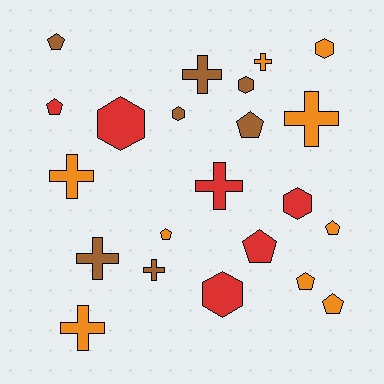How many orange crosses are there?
There are 4 orange crosses.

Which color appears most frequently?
Orange, with 9 objects.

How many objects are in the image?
There are 22 objects.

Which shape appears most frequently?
Pentagon, with 8 objects.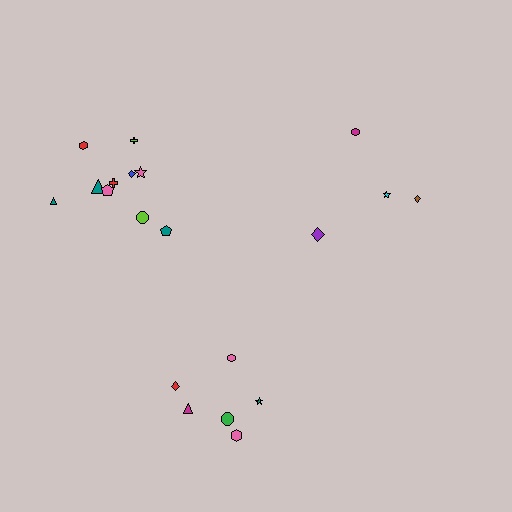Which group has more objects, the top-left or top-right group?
The top-left group.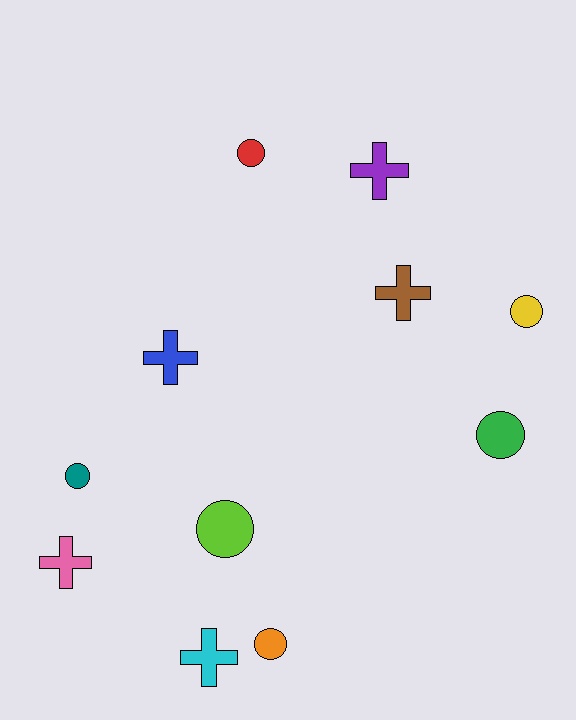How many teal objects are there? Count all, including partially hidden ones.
There is 1 teal object.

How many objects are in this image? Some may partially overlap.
There are 11 objects.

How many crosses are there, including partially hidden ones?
There are 5 crosses.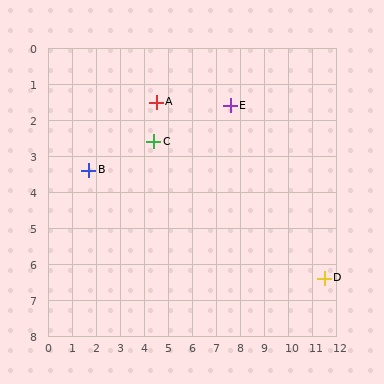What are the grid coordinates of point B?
Point B is at approximately (1.7, 3.4).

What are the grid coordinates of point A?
Point A is at approximately (4.5, 1.5).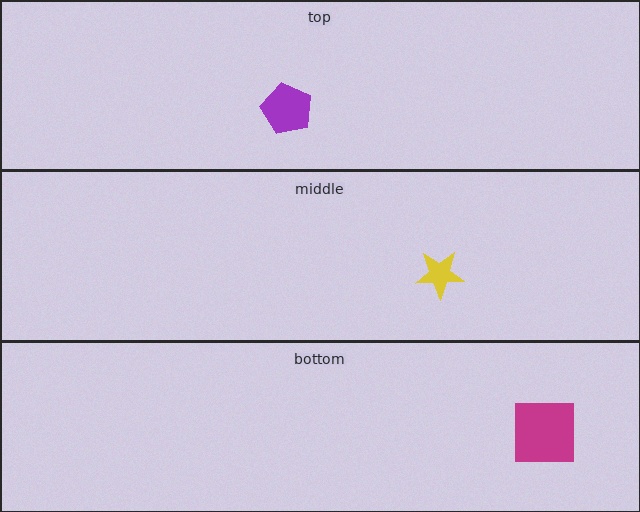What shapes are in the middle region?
The yellow star.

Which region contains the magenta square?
The bottom region.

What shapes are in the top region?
The purple pentagon.